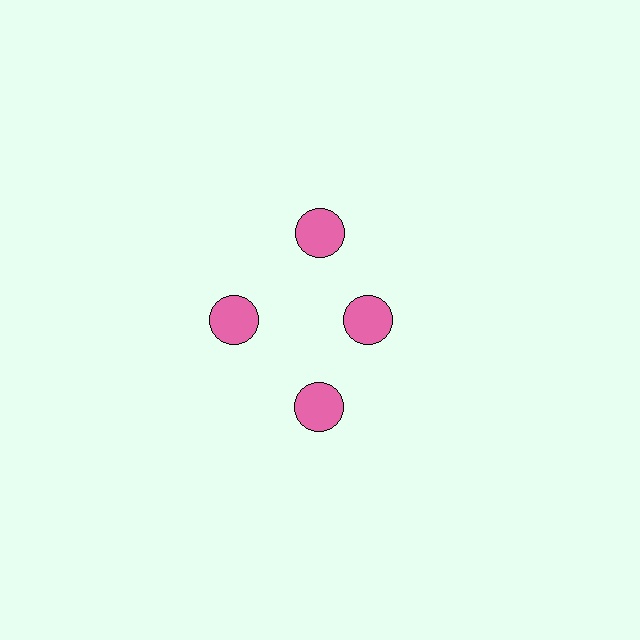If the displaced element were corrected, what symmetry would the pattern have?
It would have 4-fold rotational symmetry — the pattern would map onto itself every 90 degrees.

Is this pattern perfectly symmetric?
No. The 4 pink circles are arranged in a ring, but one element near the 3 o'clock position is pulled inward toward the center, breaking the 4-fold rotational symmetry.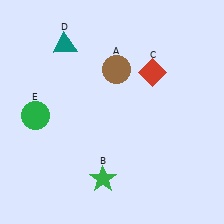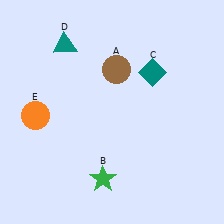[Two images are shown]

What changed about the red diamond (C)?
In Image 1, C is red. In Image 2, it changed to teal.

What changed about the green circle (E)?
In Image 1, E is green. In Image 2, it changed to orange.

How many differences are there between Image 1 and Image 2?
There are 2 differences between the two images.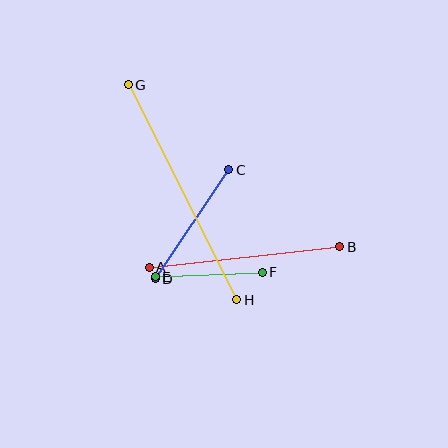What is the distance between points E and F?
The distance is approximately 107 pixels.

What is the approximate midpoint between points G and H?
The midpoint is at approximately (183, 192) pixels.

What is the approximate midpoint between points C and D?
The midpoint is at approximately (192, 224) pixels.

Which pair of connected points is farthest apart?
Points G and H are farthest apart.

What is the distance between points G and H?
The distance is approximately 241 pixels.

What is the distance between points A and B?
The distance is approximately 192 pixels.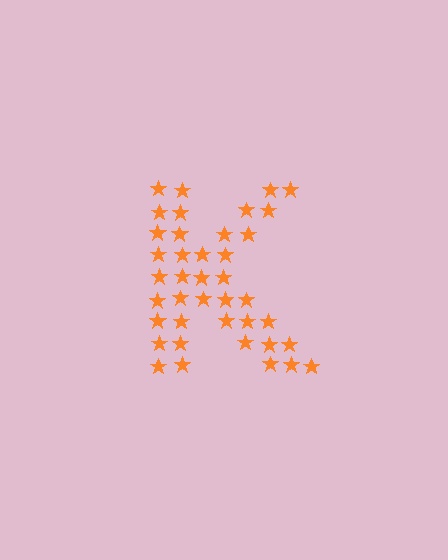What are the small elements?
The small elements are stars.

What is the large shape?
The large shape is the letter K.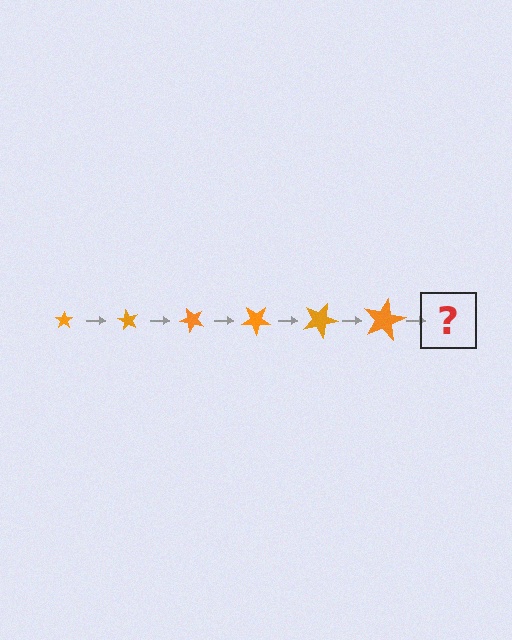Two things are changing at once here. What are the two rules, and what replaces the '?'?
The two rules are that the star grows larger each step and it rotates 60 degrees each step. The '?' should be a star, larger than the previous one and rotated 360 degrees from the start.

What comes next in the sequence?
The next element should be a star, larger than the previous one and rotated 360 degrees from the start.